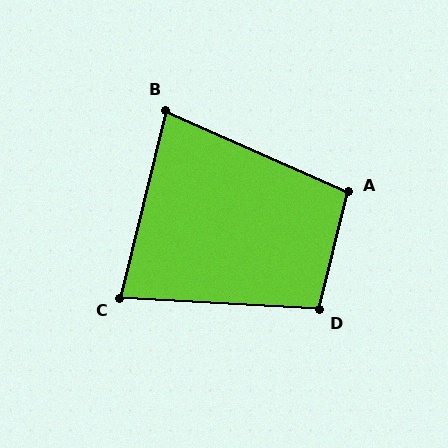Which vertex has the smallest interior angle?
C, at approximately 79 degrees.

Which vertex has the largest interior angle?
A, at approximately 101 degrees.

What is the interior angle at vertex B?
Approximately 80 degrees (acute).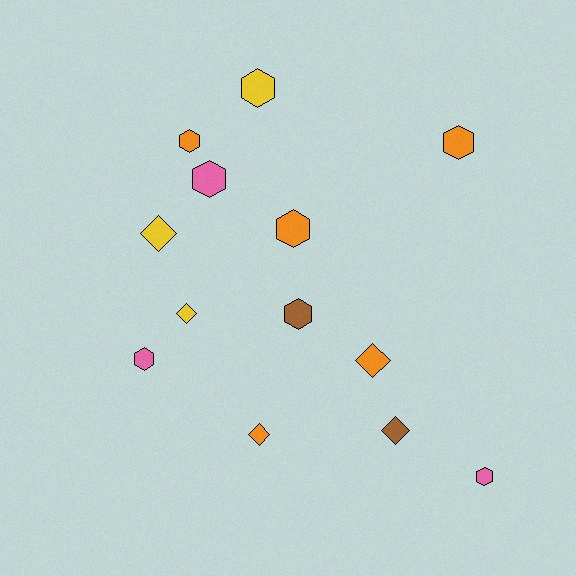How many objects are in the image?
There are 13 objects.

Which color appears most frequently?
Orange, with 5 objects.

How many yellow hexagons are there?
There is 1 yellow hexagon.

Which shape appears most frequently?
Hexagon, with 8 objects.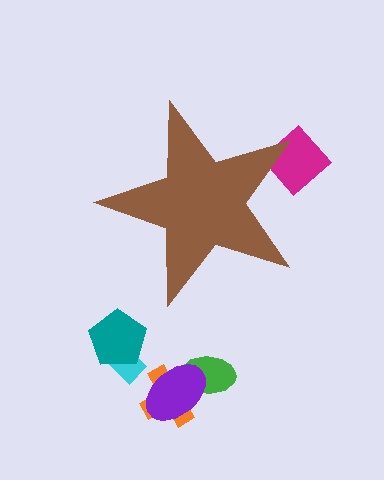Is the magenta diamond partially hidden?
Yes, the magenta diamond is partially hidden behind the brown star.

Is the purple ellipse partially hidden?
No, the purple ellipse is fully visible.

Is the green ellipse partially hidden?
No, the green ellipse is fully visible.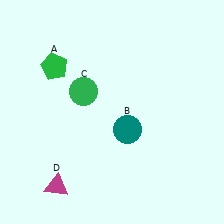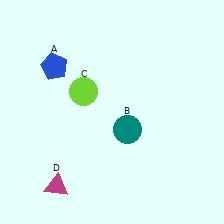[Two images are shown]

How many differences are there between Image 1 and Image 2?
There are 2 differences between the two images.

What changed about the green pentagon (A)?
In Image 1, A is green. In Image 2, it changed to blue.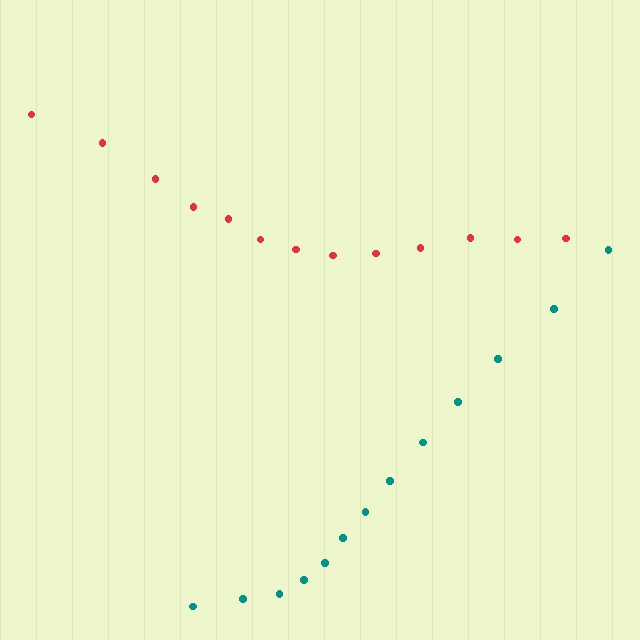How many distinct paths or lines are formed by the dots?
There are 2 distinct paths.